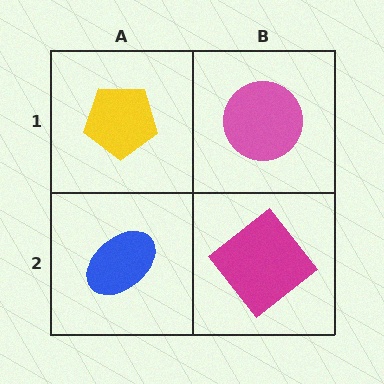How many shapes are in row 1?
2 shapes.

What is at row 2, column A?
A blue ellipse.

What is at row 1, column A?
A yellow pentagon.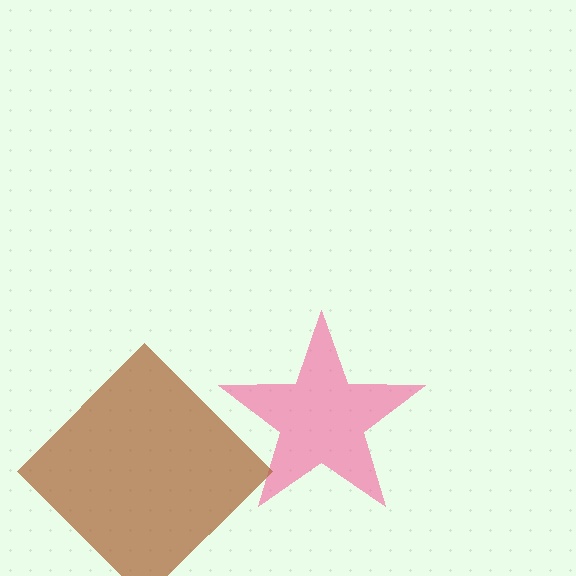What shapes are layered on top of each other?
The layered shapes are: a pink star, a brown diamond.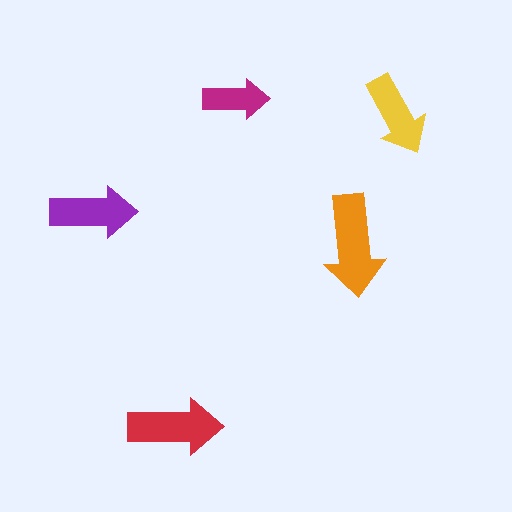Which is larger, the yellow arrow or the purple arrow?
The purple one.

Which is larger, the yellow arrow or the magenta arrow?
The yellow one.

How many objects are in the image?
There are 5 objects in the image.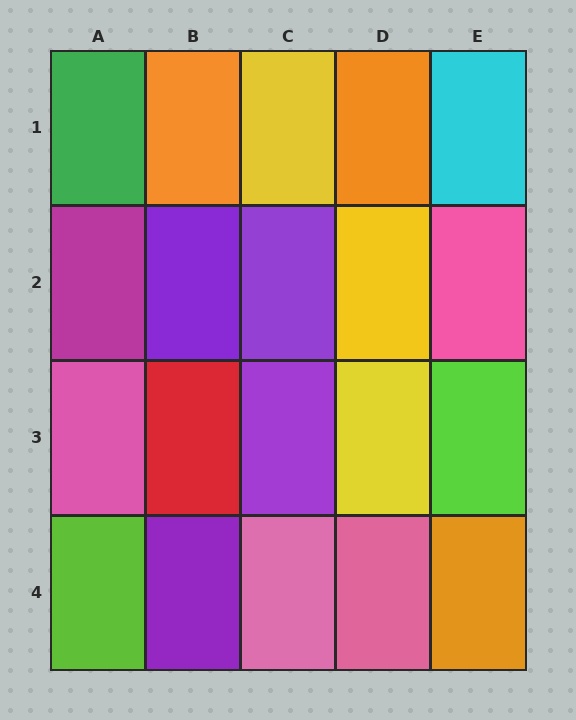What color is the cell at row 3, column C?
Purple.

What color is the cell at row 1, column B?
Orange.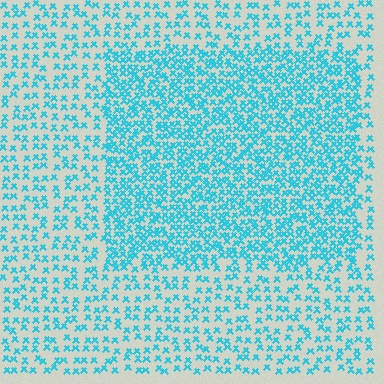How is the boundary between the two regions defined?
The boundary is defined by a change in element density (approximately 2.1x ratio). All elements are the same color, size, and shape.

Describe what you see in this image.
The image contains small cyan elements arranged at two different densities. A rectangle-shaped region is visible where the elements are more densely packed than the surrounding area.